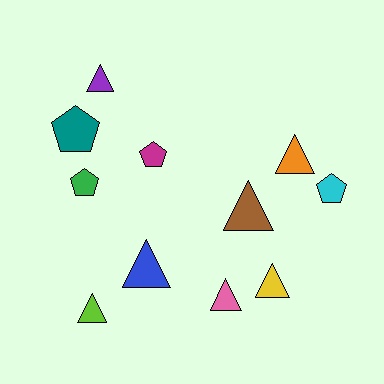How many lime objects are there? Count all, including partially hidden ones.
There is 1 lime object.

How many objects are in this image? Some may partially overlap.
There are 11 objects.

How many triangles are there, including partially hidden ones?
There are 7 triangles.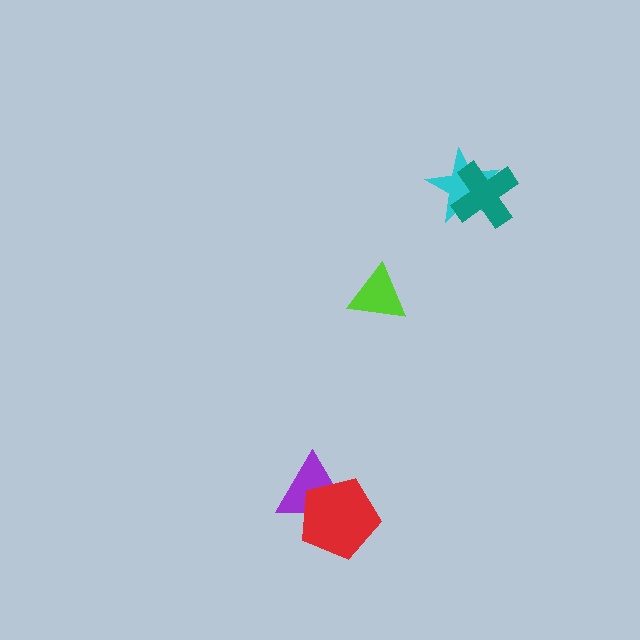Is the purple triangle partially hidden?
Yes, it is partially covered by another shape.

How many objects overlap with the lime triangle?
0 objects overlap with the lime triangle.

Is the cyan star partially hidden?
Yes, it is partially covered by another shape.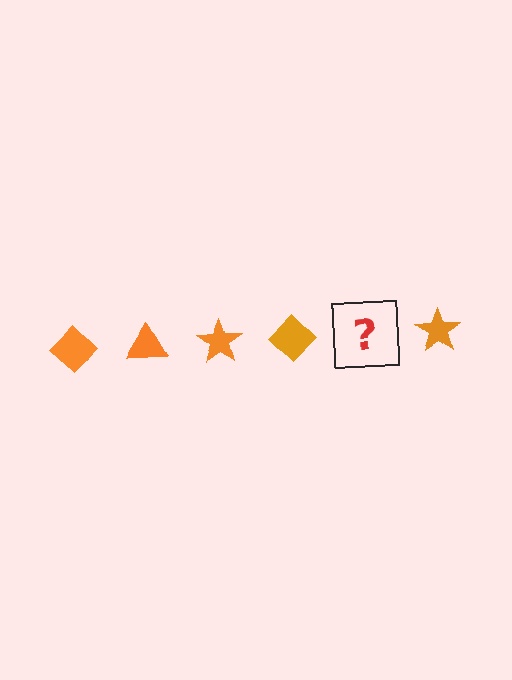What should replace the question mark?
The question mark should be replaced with an orange triangle.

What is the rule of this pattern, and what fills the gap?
The rule is that the pattern cycles through diamond, triangle, star shapes in orange. The gap should be filled with an orange triangle.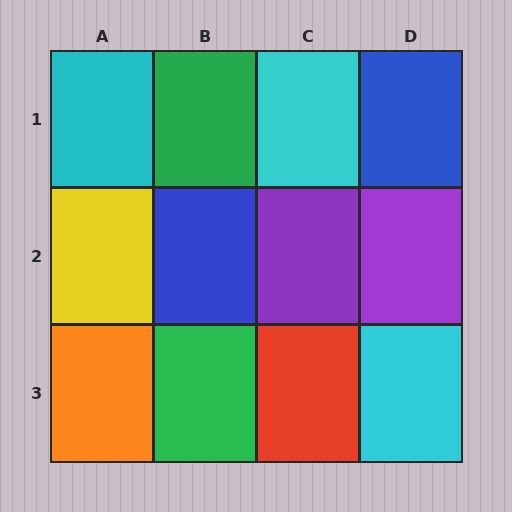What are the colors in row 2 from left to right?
Yellow, blue, purple, purple.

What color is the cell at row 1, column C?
Cyan.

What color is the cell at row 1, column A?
Cyan.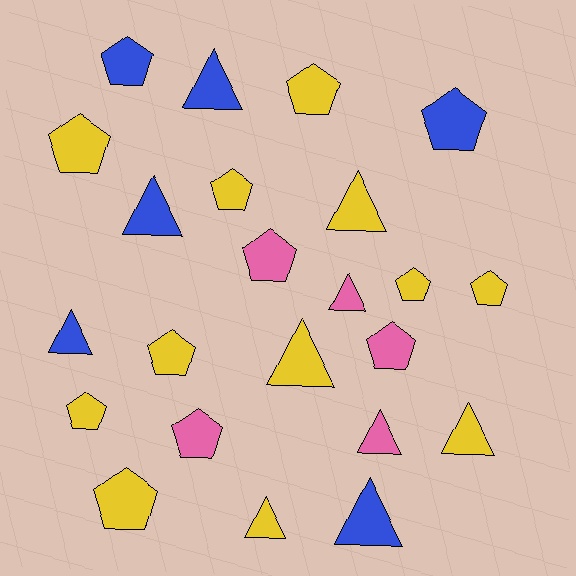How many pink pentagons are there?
There are 3 pink pentagons.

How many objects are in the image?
There are 23 objects.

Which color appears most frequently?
Yellow, with 12 objects.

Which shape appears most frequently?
Pentagon, with 13 objects.